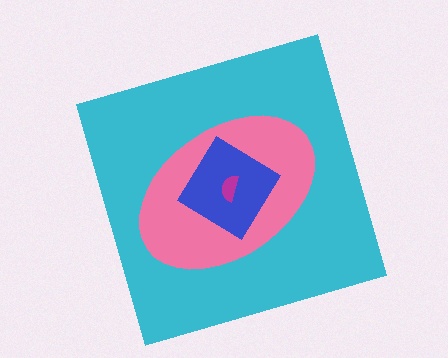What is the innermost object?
The magenta semicircle.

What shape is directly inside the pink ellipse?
The blue diamond.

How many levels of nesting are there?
4.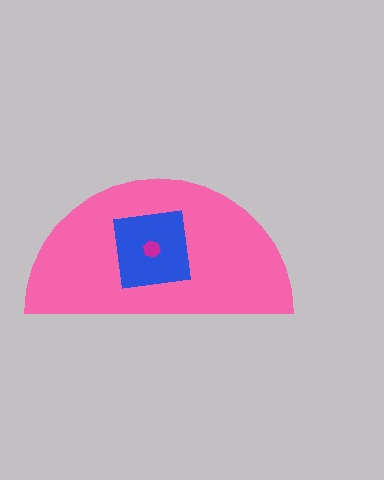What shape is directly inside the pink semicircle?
The blue square.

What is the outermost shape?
The pink semicircle.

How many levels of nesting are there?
3.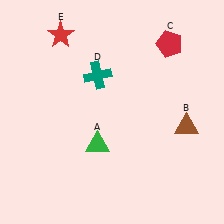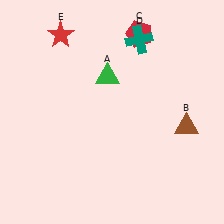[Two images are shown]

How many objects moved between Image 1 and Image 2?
3 objects moved between the two images.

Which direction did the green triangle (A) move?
The green triangle (A) moved up.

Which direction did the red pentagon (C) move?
The red pentagon (C) moved left.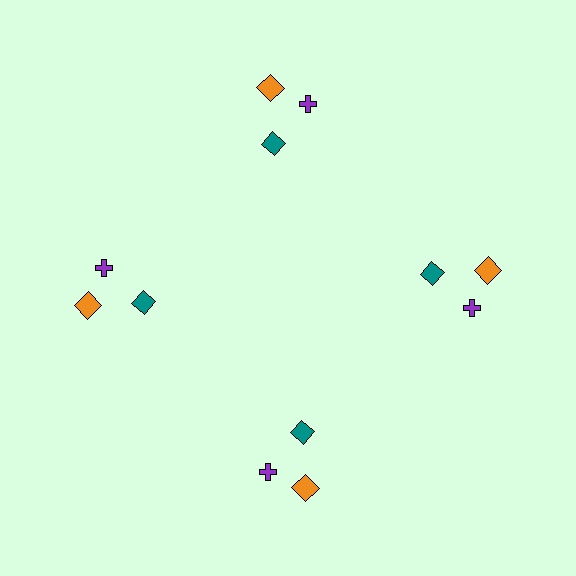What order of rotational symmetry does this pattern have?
This pattern has 4-fold rotational symmetry.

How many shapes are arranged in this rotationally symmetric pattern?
There are 12 shapes, arranged in 4 groups of 3.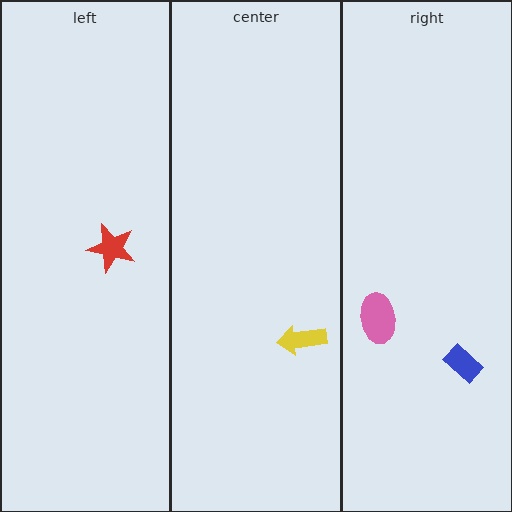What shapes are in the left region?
The red star.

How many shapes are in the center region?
1.